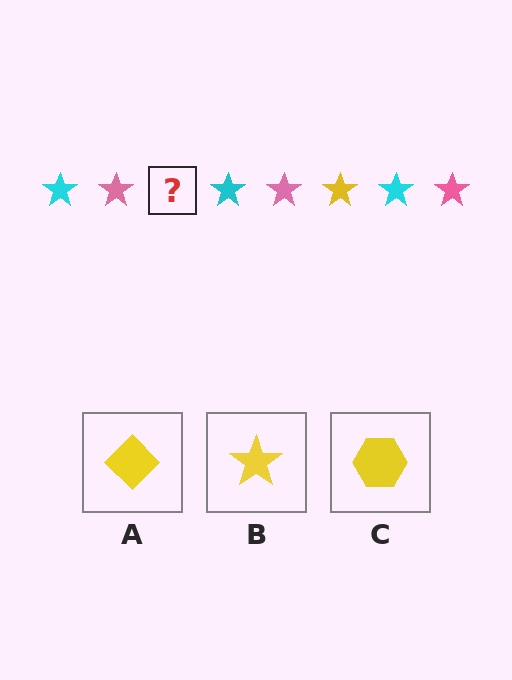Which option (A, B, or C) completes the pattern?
B.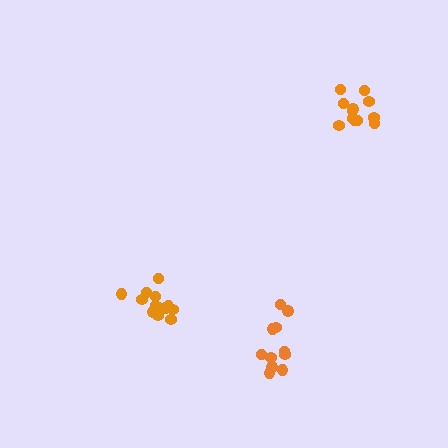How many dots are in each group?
Group 1: 14 dots, Group 2: 11 dots, Group 3: 12 dots (37 total).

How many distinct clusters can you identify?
There are 3 distinct clusters.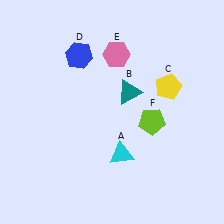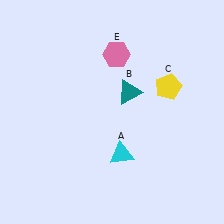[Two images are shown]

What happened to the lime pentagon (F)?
The lime pentagon (F) was removed in Image 2. It was in the bottom-right area of Image 1.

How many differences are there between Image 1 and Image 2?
There are 2 differences between the two images.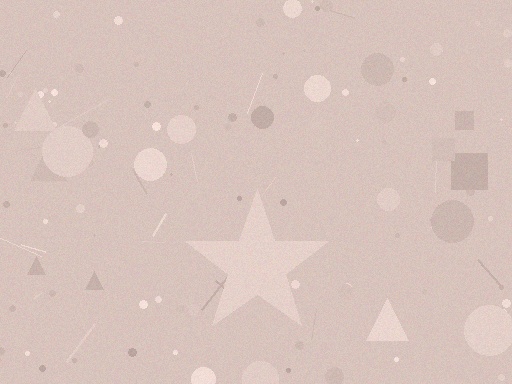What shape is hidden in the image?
A star is hidden in the image.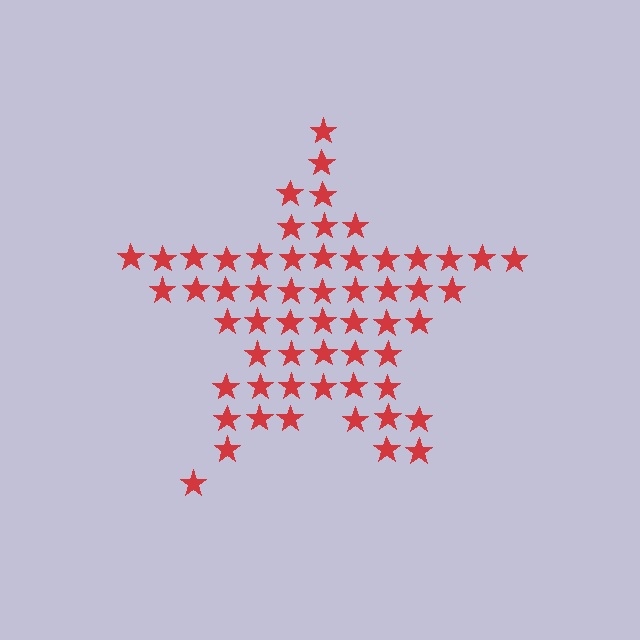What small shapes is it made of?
It is made of small stars.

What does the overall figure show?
The overall figure shows a star.